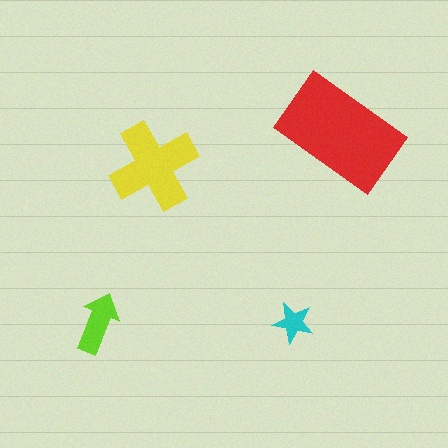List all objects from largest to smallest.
The red rectangle, the yellow cross, the lime arrow, the cyan star.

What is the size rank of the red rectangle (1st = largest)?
1st.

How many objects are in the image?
There are 4 objects in the image.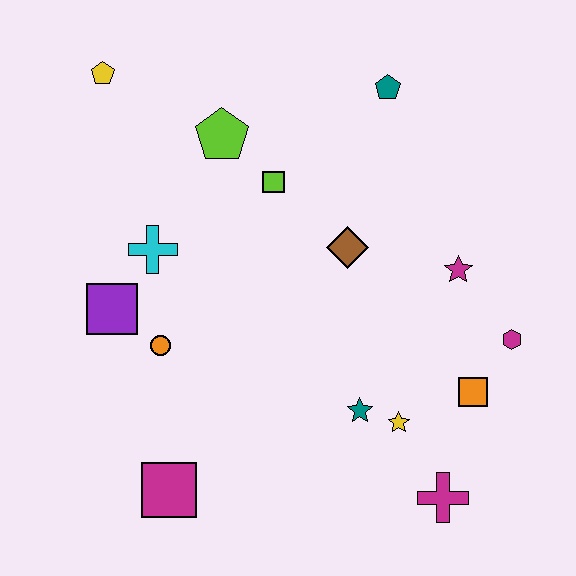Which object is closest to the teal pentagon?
The lime square is closest to the teal pentagon.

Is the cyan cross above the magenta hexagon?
Yes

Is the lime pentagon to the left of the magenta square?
No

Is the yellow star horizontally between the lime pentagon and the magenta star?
Yes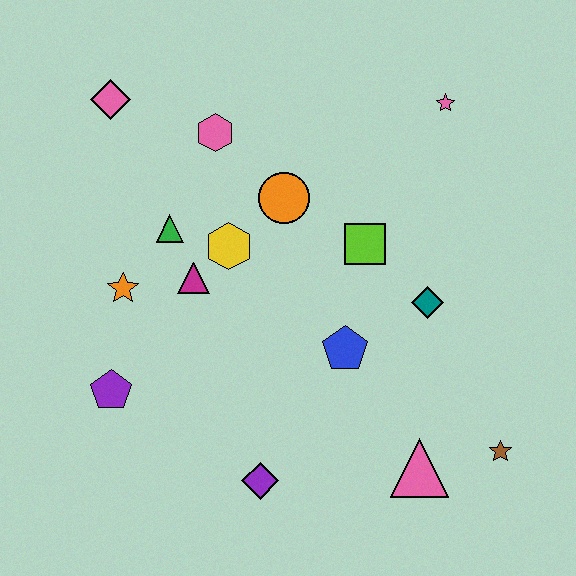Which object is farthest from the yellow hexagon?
The brown star is farthest from the yellow hexagon.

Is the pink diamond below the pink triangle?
No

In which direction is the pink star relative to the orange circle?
The pink star is to the right of the orange circle.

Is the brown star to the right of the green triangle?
Yes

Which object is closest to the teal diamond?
The lime square is closest to the teal diamond.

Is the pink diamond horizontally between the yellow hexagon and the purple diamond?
No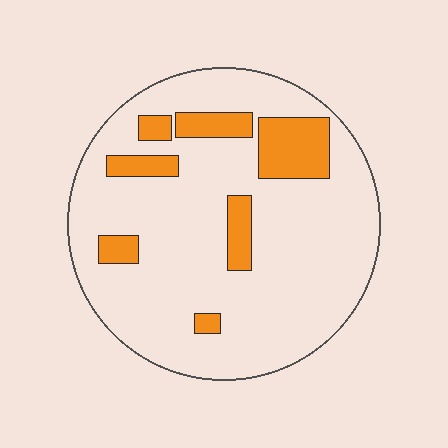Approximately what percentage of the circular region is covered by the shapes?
Approximately 15%.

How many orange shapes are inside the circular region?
7.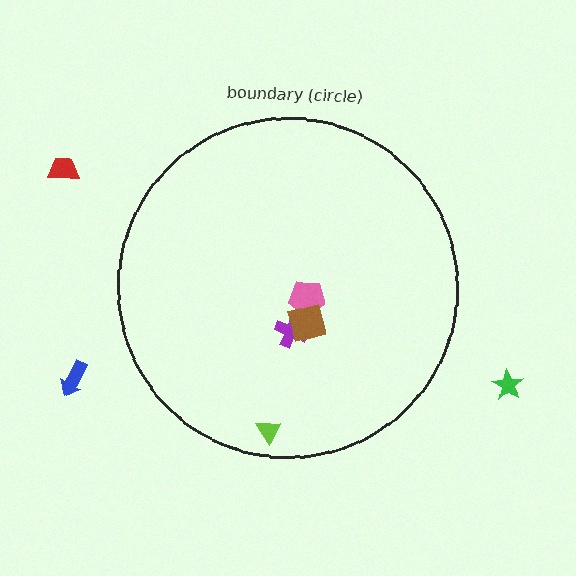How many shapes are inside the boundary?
4 inside, 3 outside.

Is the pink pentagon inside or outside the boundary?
Inside.